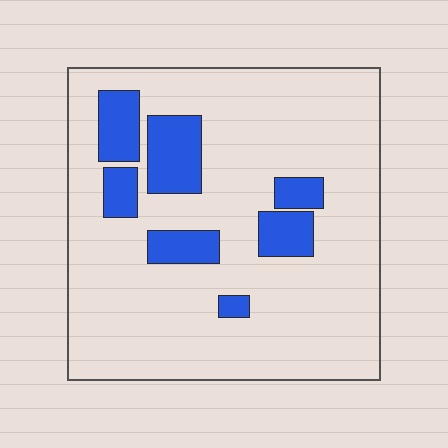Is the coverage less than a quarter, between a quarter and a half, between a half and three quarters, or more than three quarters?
Less than a quarter.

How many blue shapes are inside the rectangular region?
7.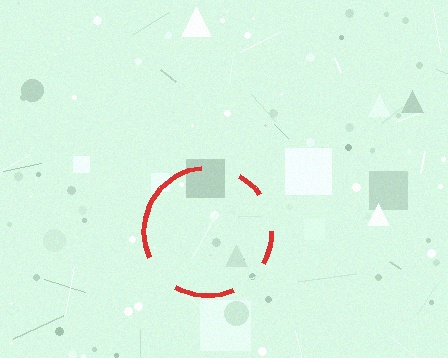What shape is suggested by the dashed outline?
The dashed outline suggests a circle.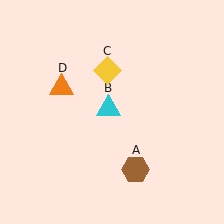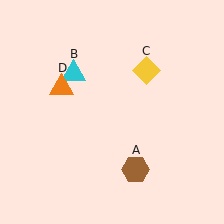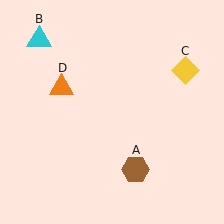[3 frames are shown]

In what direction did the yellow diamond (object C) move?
The yellow diamond (object C) moved right.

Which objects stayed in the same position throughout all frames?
Brown hexagon (object A) and orange triangle (object D) remained stationary.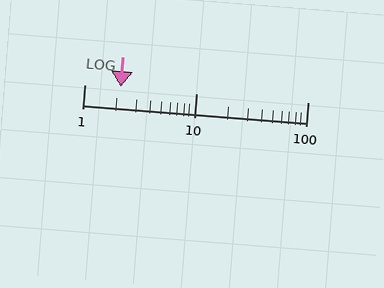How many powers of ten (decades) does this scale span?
The scale spans 2 decades, from 1 to 100.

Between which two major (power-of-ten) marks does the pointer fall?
The pointer is between 1 and 10.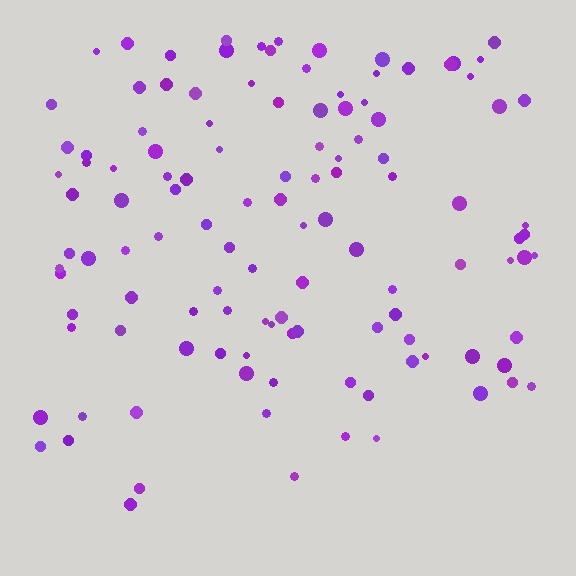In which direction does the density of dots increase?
From bottom to top, with the top side densest.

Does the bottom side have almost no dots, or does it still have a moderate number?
Still a moderate number, just noticeably fewer than the top.